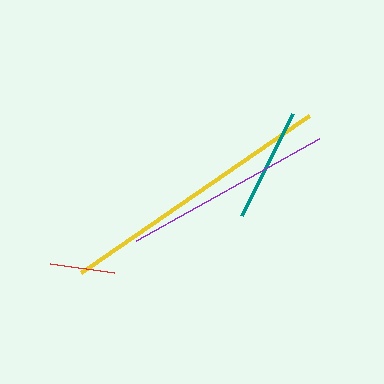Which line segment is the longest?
The yellow line is the longest at approximately 277 pixels.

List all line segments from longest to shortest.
From longest to shortest: yellow, purple, teal, red.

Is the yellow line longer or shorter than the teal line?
The yellow line is longer than the teal line.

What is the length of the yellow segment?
The yellow segment is approximately 277 pixels long.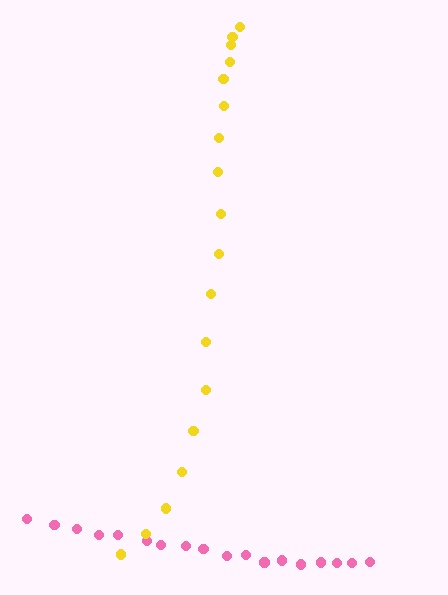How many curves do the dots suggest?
There are 2 distinct paths.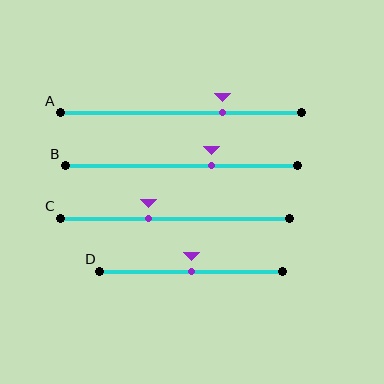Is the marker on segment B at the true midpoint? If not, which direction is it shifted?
No, the marker on segment B is shifted to the right by about 13% of the segment length.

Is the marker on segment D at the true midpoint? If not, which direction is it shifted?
Yes, the marker on segment D is at the true midpoint.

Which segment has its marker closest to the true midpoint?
Segment D has its marker closest to the true midpoint.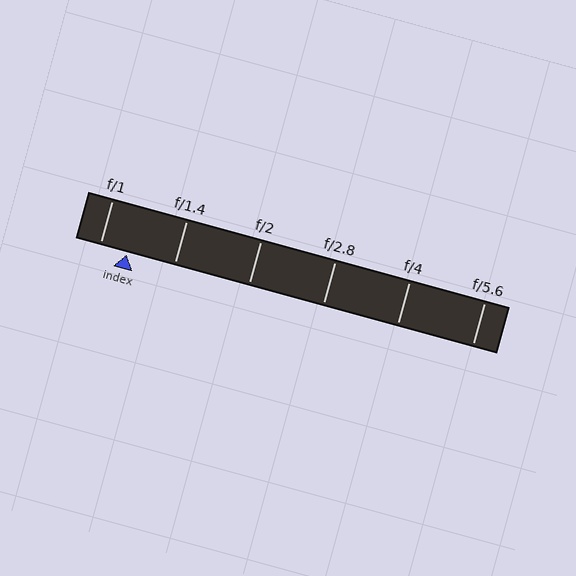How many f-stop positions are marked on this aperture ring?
There are 6 f-stop positions marked.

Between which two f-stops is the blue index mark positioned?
The index mark is between f/1 and f/1.4.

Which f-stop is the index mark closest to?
The index mark is closest to f/1.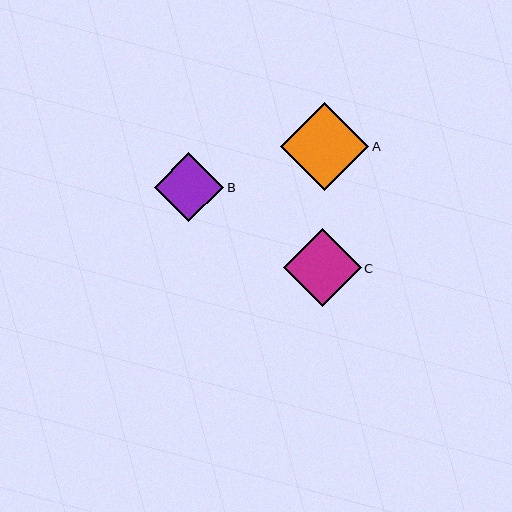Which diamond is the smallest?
Diamond B is the smallest with a size of approximately 69 pixels.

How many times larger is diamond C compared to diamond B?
Diamond C is approximately 1.1 times the size of diamond B.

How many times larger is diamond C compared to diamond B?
Diamond C is approximately 1.1 times the size of diamond B.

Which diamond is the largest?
Diamond A is the largest with a size of approximately 88 pixels.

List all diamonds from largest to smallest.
From largest to smallest: A, C, B.